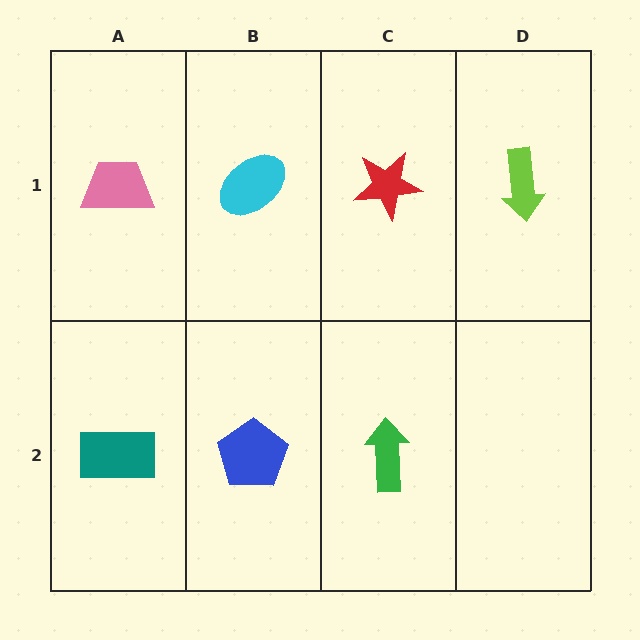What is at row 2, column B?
A blue pentagon.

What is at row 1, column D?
A lime arrow.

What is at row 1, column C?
A red star.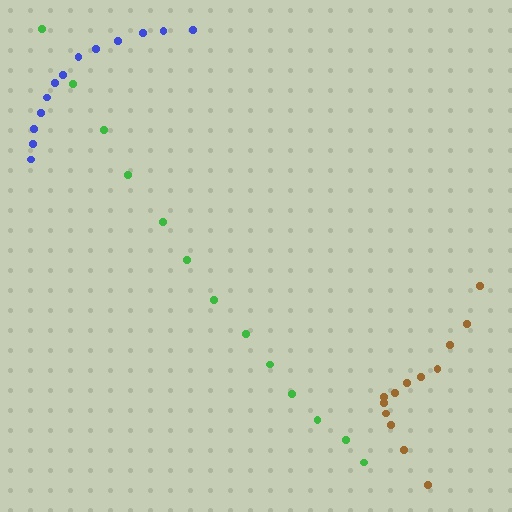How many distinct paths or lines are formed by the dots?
There are 3 distinct paths.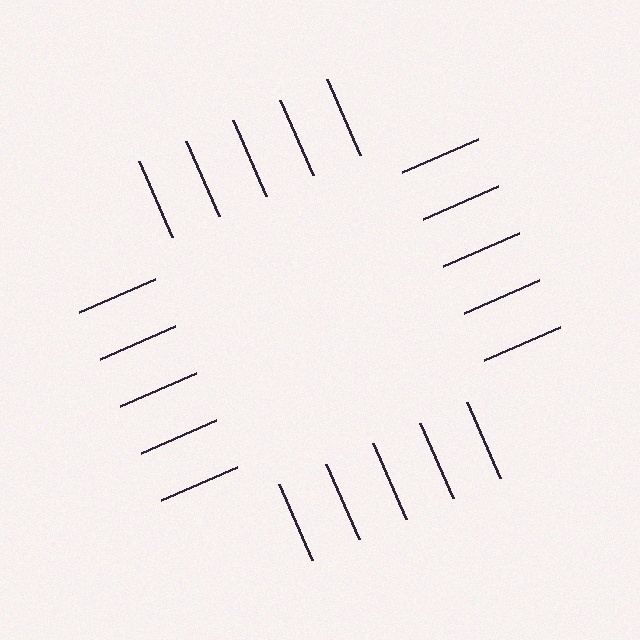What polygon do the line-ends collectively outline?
An illusory square — the line segments terminate on its edges but no continuous stroke is drawn.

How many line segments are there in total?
20 — 5 along each of the 4 edges.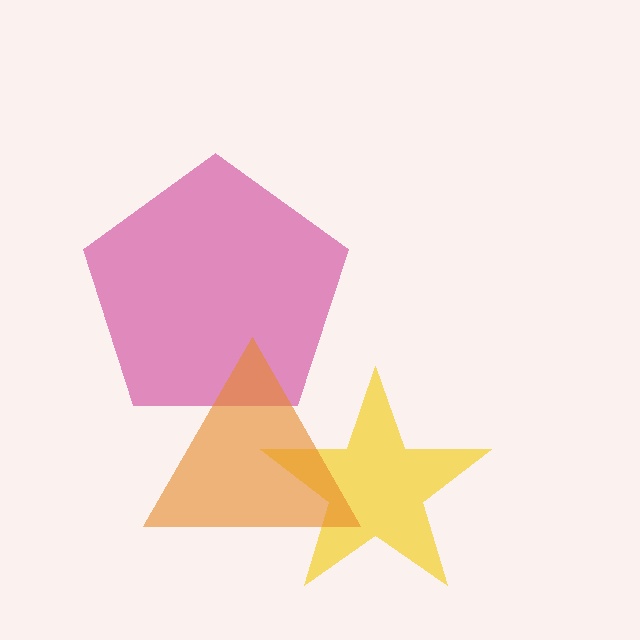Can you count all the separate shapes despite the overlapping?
Yes, there are 3 separate shapes.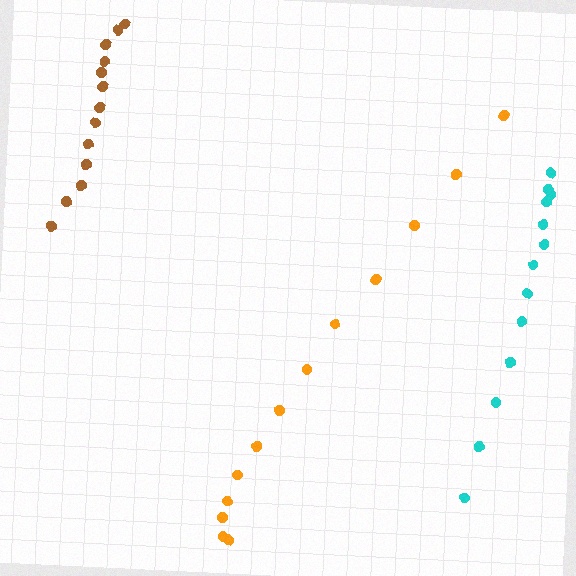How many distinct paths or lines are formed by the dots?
There are 3 distinct paths.